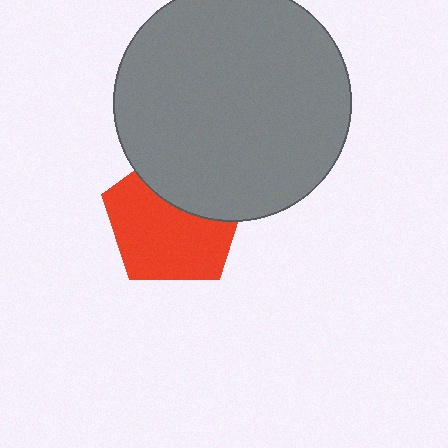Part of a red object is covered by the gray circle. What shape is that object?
It is a pentagon.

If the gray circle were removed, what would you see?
You would see the complete red pentagon.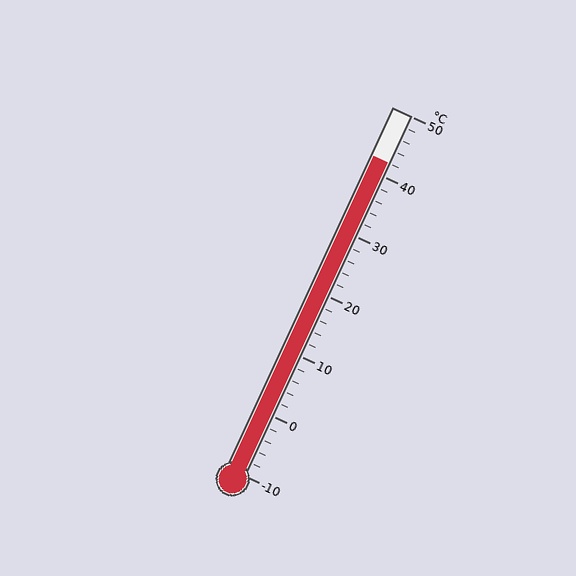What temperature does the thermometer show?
The thermometer shows approximately 42°C.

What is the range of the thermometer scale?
The thermometer scale ranges from -10°C to 50°C.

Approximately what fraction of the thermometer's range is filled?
The thermometer is filled to approximately 85% of its range.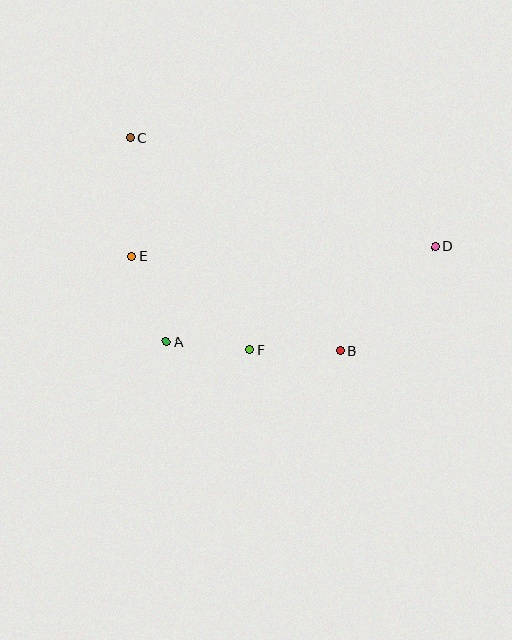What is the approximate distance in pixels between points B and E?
The distance between B and E is approximately 228 pixels.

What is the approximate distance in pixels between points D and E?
The distance between D and E is approximately 304 pixels.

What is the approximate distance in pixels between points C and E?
The distance between C and E is approximately 118 pixels.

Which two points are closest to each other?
Points A and F are closest to each other.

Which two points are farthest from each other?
Points C and D are farthest from each other.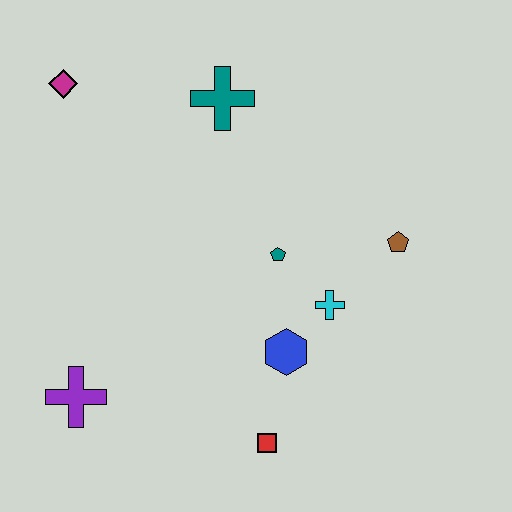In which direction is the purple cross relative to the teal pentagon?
The purple cross is to the left of the teal pentagon.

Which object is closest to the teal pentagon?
The cyan cross is closest to the teal pentagon.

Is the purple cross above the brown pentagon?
No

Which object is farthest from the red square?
The magenta diamond is farthest from the red square.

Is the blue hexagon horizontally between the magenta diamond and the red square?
No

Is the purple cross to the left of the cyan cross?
Yes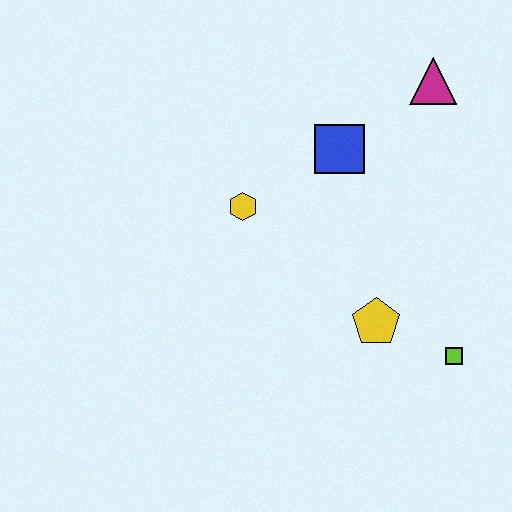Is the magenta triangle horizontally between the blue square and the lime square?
Yes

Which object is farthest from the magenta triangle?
The lime square is farthest from the magenta triangle.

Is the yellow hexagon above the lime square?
Yes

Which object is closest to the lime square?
The yellow pentagon is closest to the lime square.